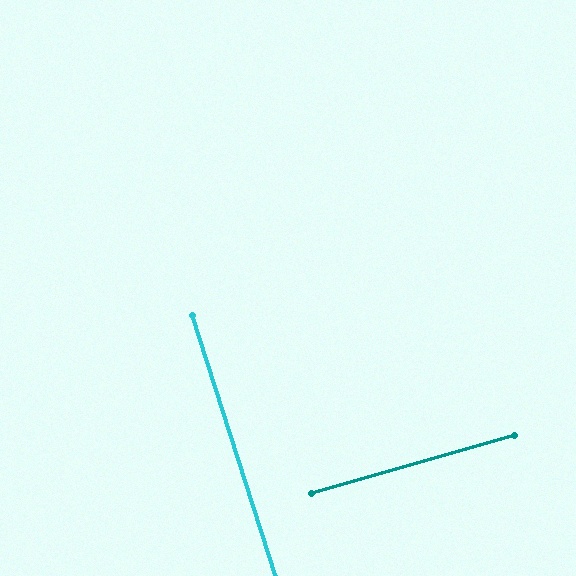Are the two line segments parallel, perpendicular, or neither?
Perpendicular — they meet at approximately 88°.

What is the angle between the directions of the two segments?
Approximately 88 degrees.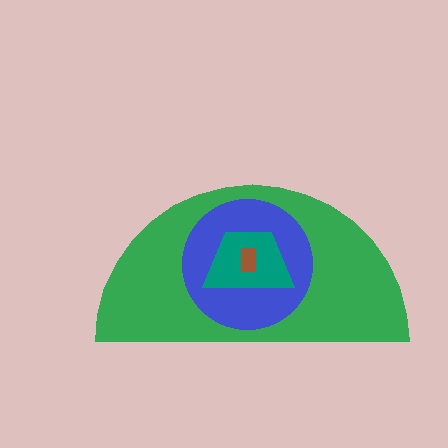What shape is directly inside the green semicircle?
The blue circle.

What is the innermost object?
The brown rectangle.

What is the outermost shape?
The green semicircle.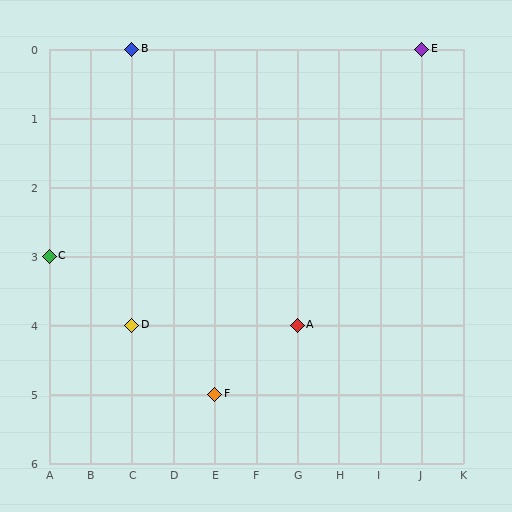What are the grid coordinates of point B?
Point B is at grid coordinates (C, 0).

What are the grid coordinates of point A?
Point A is at grid coordinates (G, 4).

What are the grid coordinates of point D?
Point D is at grid coordinates (C, 4).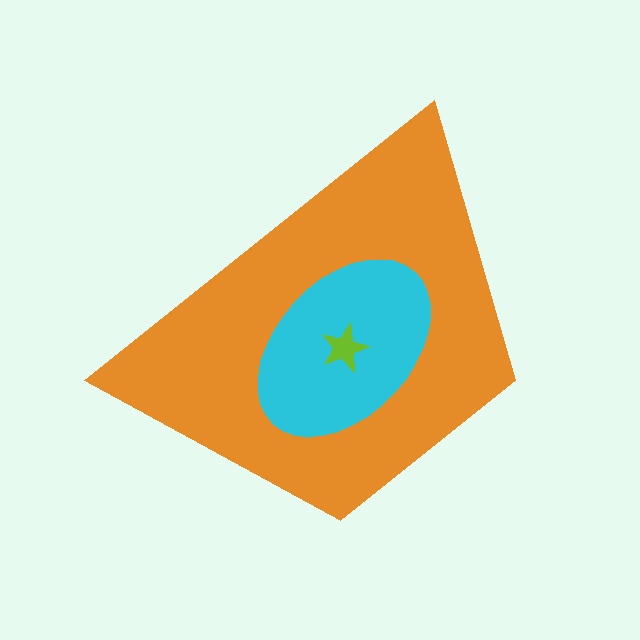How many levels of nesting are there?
3.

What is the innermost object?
The lime star.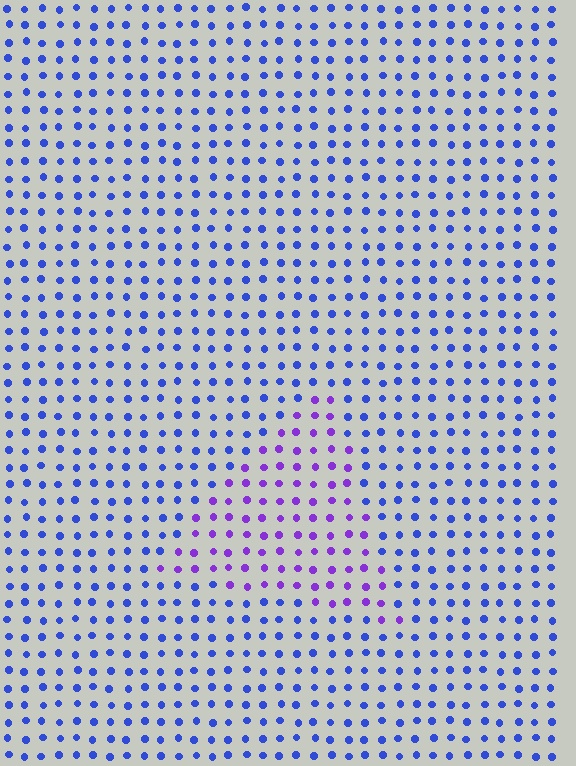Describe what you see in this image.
The image is filled with small blue elements in a uniform arrangement. A triangle-shaped region is visible where the elements are tinted to a slightly different hue, forming a subtle color boundary.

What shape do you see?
I see a triangle.